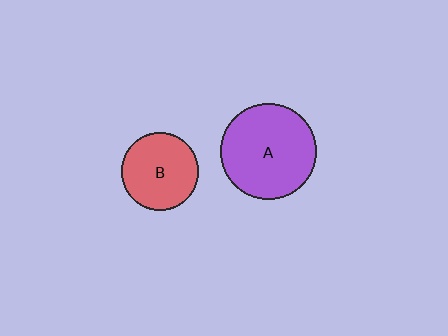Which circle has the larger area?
Circle A (purple).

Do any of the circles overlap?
No, none of the circles overlap.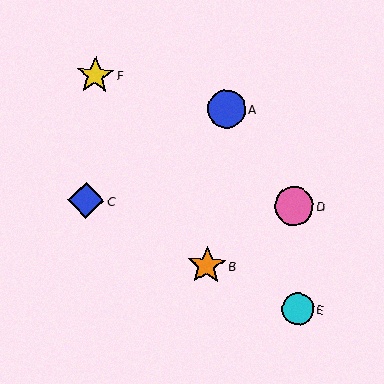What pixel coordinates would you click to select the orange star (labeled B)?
Click at (207, 265) to select the orange star B.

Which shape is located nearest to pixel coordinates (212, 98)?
The blue circle (labeled A) at (227, 109) is nearest to that location.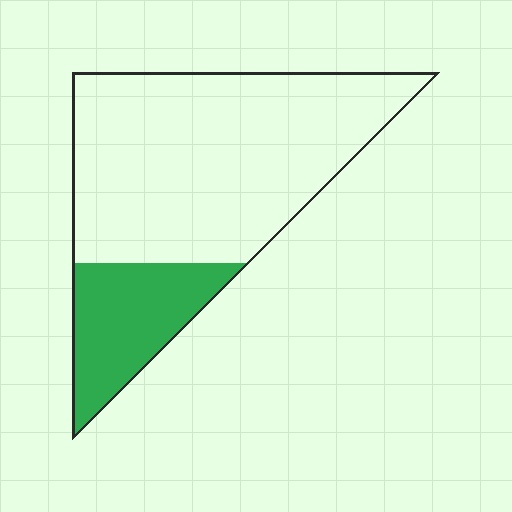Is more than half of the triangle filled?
No.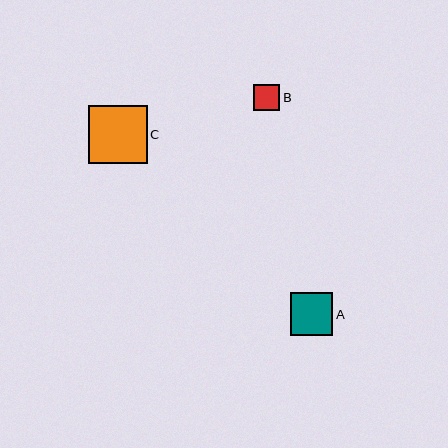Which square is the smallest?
Square B is the smallest with a size of approximately 27 pixels.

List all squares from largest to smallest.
From largest to smallest: C, A, B.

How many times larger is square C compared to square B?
Square C is approximately 2.2 times the size of square B.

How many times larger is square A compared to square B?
Square A is approximately 1.6 times the size of square B.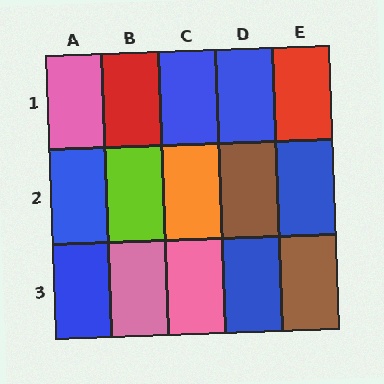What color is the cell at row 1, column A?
Pink.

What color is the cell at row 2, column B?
Lime.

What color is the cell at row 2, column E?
Blue.